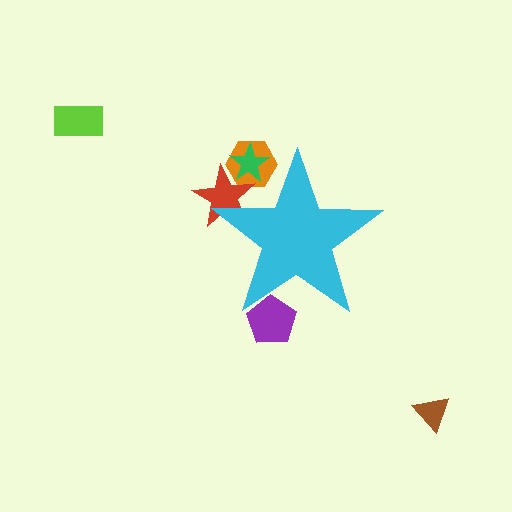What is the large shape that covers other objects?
A cyan star.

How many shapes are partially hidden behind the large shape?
4 shapes are partially hidden.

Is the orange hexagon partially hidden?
Yes, the orange hexagon is partially hidden behind the cyan star.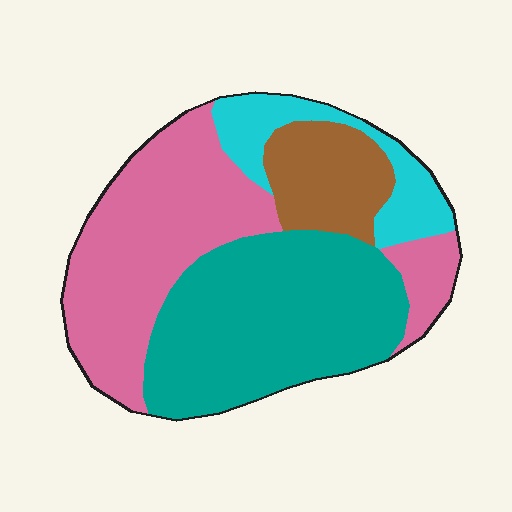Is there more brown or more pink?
Pink.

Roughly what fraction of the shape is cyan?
Cyan takes up less than a sixth of the shape.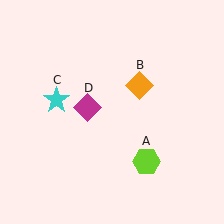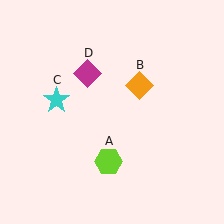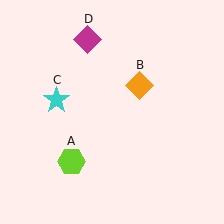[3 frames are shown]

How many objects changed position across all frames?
2 objects changed position: lime hexagon (object A), magenta diamond (object D).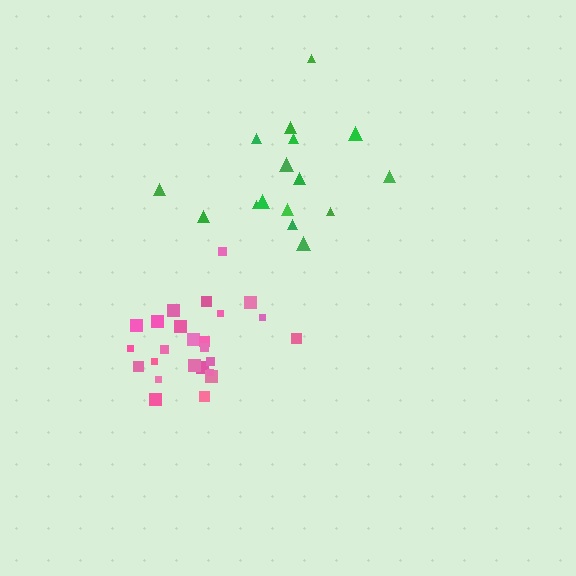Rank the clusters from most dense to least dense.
pink, green.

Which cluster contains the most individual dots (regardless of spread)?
Pink (25).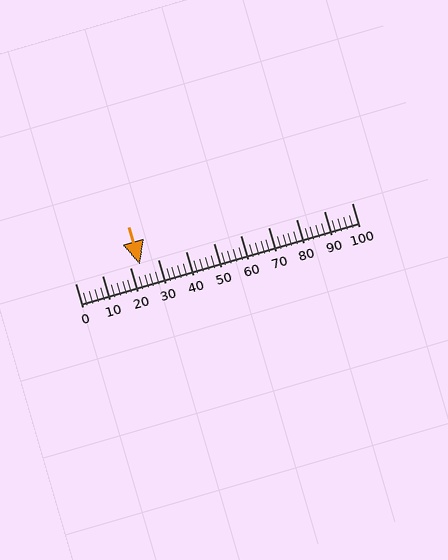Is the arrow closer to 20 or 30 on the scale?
The arrow is closer to 20.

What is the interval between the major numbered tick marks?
The major tick marks are spaced 10 units apart.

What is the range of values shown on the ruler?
The ruler shows values from 0 to 100.